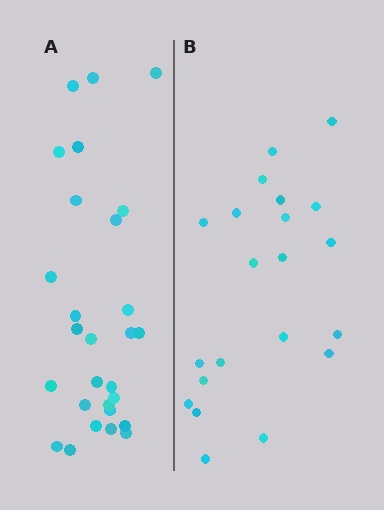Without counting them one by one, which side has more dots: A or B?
Region A (the left region) has more dots.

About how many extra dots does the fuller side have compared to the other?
Region A has roughly 8 or so more dots than region B.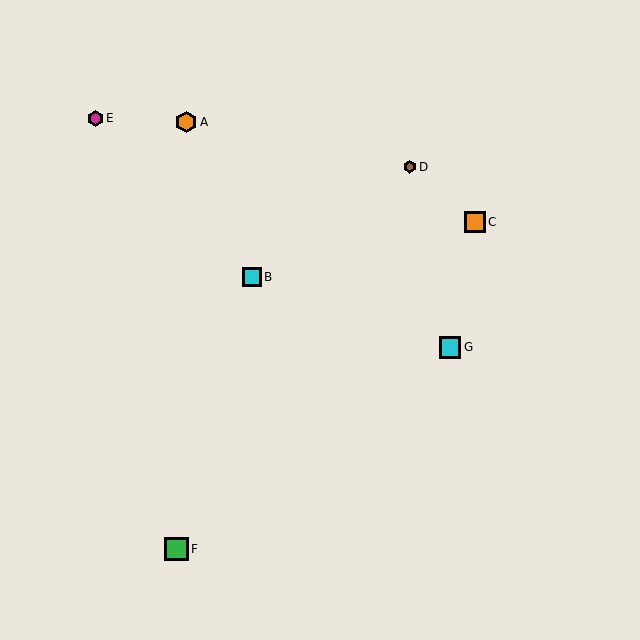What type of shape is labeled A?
Shape A is an orange hexagon.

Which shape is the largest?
The green square (labeled F) is the largest.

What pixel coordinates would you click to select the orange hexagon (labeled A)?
Click at (186, 122) to select the orange hexagon A.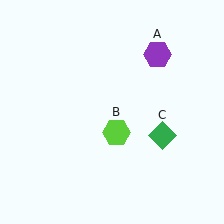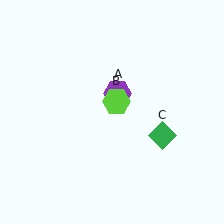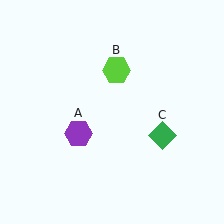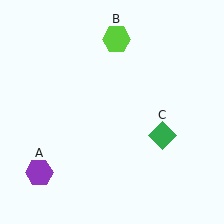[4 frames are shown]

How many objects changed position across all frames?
2 objects changed position: purple hexagon (object A), lime hexagon (object B).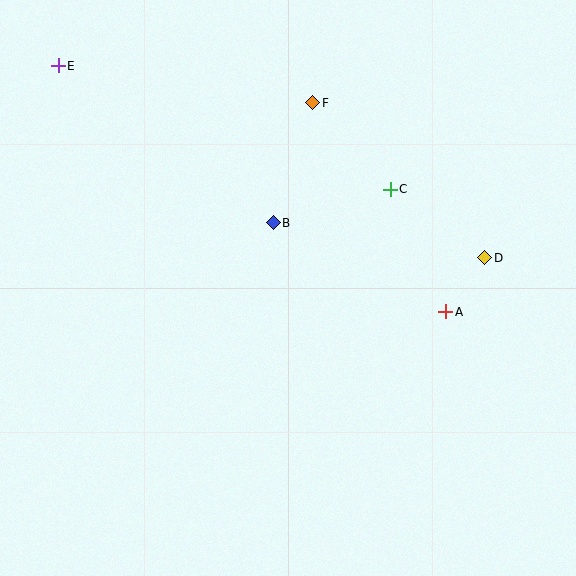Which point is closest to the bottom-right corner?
Point A is closest to the bottom-right corner.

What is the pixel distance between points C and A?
The distance between C and A is 134 pixels.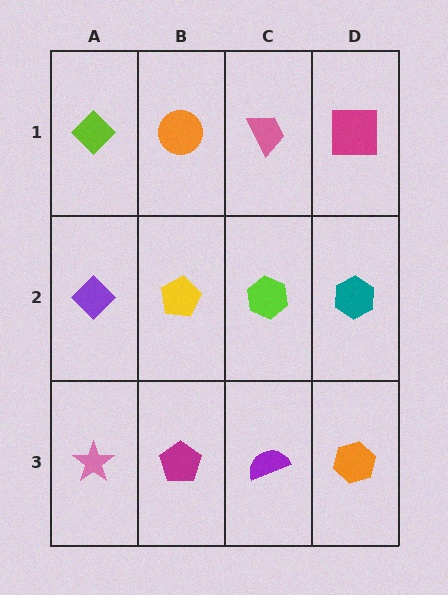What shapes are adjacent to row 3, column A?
A purple diamond (row 2, column A), a magenta pentagon (row 3, column B).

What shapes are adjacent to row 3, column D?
A teal hexagon (row 2, column D), a purple semicircle (row 3, column C).